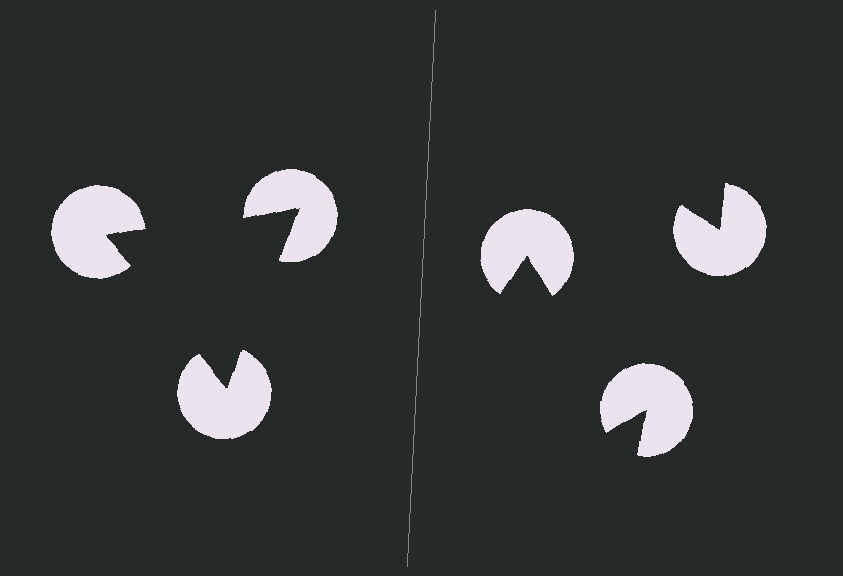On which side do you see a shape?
An illusory triangle appears on the left side. On the right side the wedge cuts are rotated, so no coherent shape forms.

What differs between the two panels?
The pac-man discs are positioned identically on both sides; only the wedge orientations differ. On the left they align to a triangle; on the right they are misaligned.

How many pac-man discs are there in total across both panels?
6 — 3 on each side.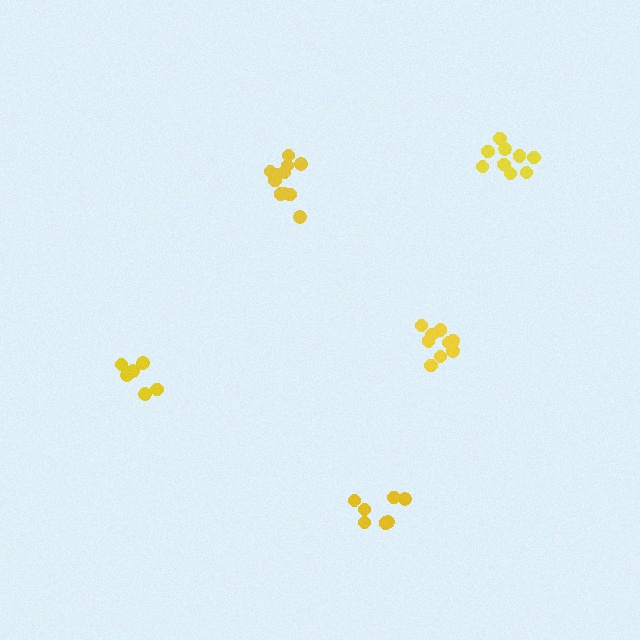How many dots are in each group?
Group 1: 10 dots, Group 2: 6 dots, Group 3: 9 dots, Group 4: 11 dots, Group 5: 7 dots (43 total).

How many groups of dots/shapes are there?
There are 5 groups.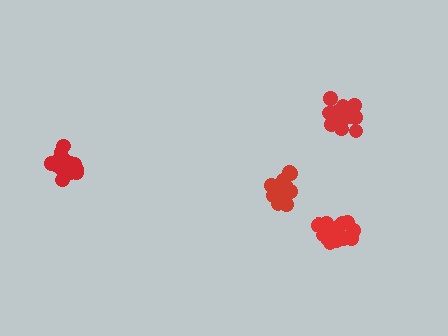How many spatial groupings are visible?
There are 4 spatial groupings.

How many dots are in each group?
Group 1: 20 dots, Group 2: 17 dots, Group 3: 20 dots, Group 4: 18 dots (75 total).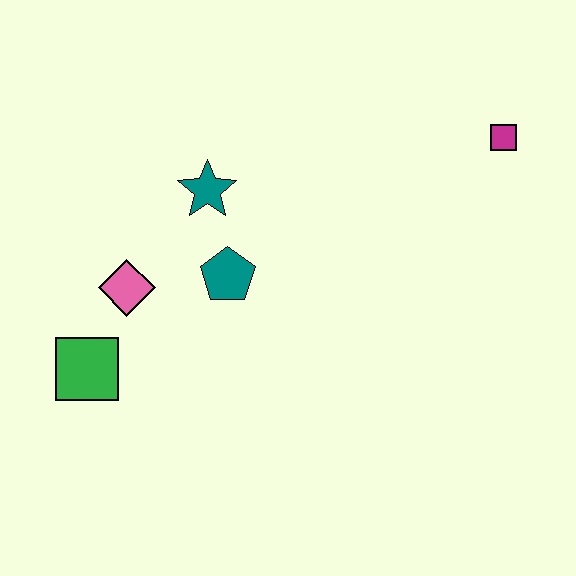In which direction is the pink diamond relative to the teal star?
The pink diamond is below the teal star.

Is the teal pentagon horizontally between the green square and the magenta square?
Yes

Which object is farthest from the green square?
The magenta square is farthest from the green square.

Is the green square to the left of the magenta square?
Yes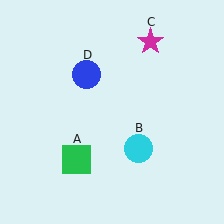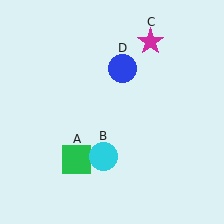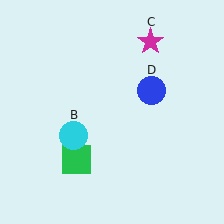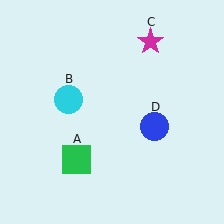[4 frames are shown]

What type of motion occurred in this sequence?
The cyan circle (object B), blue circle (object D) rotated clockwise around the center of the scene.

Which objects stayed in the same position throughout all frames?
Green square (object A) and magenta star (object C) remained stationary.